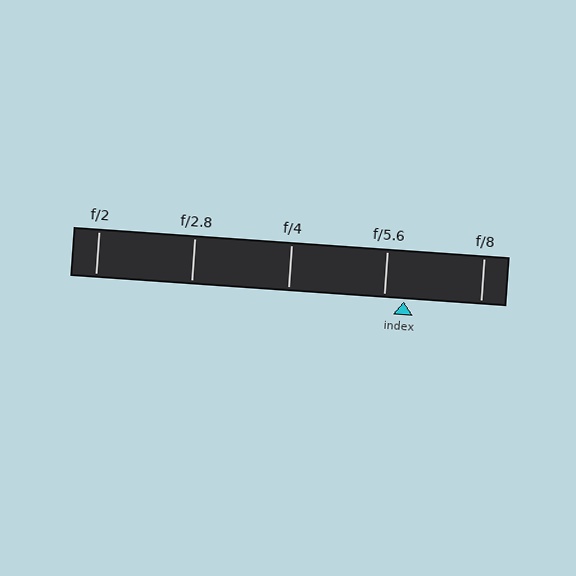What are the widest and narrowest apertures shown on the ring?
The widest aperture shown is f/2 and the narrowest is f/8.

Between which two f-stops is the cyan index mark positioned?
The index mark is between f/5.6 and f/8.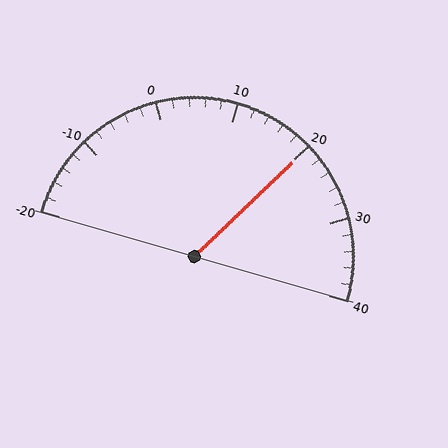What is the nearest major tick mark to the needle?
The nearest major tick mark is 20.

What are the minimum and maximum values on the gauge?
The gauge ranges from -20 to 40.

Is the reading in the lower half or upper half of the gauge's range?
The reading is in the upper half of the range (-20 to 40).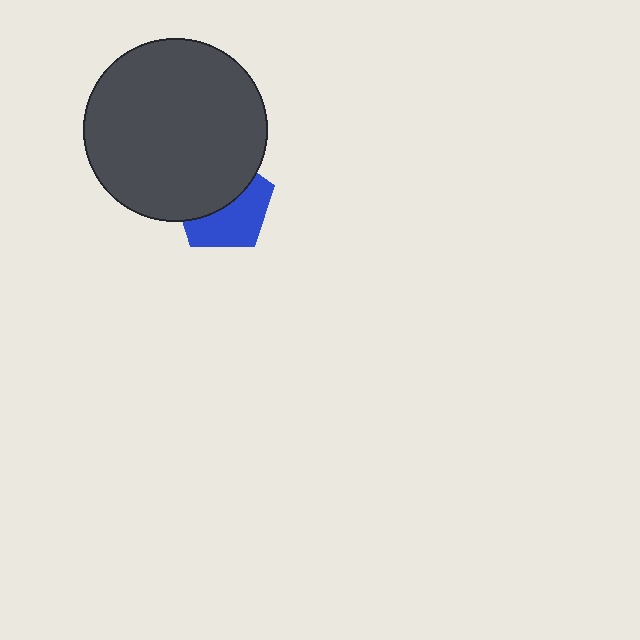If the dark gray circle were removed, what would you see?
You would see the complete blue pentagon.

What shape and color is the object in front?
The object in front is a dark gray circle.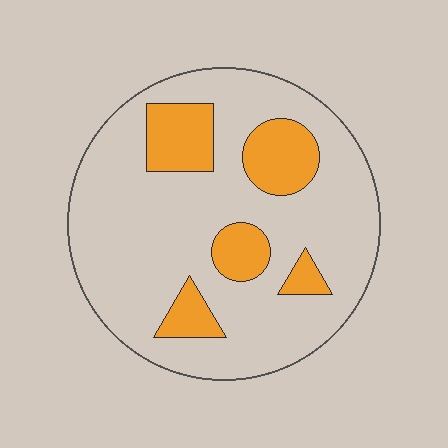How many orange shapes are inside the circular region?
5.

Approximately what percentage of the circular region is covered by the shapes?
Approximately 20%.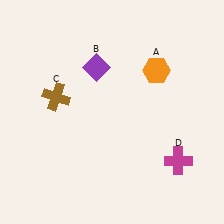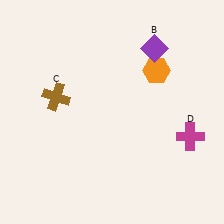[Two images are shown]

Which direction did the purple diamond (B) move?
The purple diamond (B) moved right.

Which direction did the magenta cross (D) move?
The magenta cross (D) moved up.